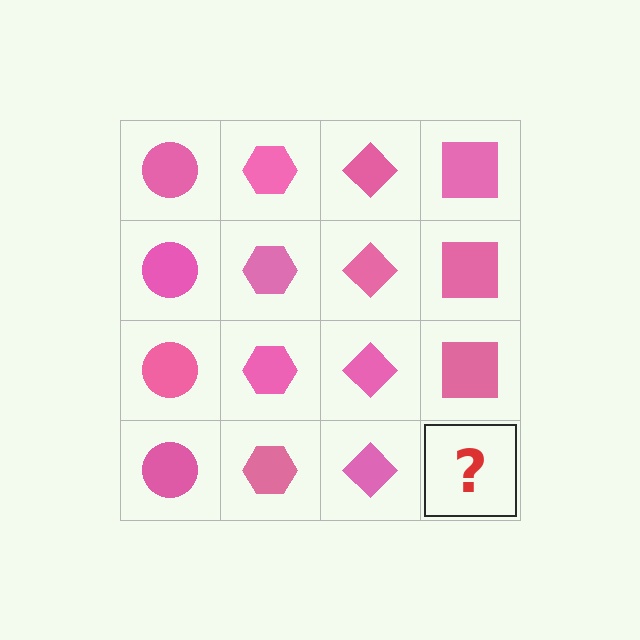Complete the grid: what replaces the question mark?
The question mark should be replaced with a pink square.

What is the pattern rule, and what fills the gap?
The rule is that each column has a consistent shape. The gap should be filled with a pink square.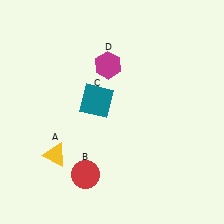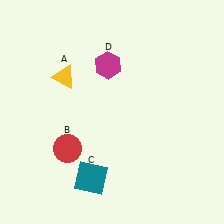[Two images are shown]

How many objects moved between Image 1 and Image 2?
3 objects moved between the two images.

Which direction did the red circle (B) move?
The red circle (B) moved up.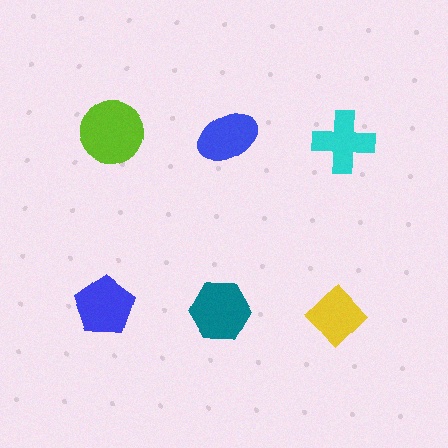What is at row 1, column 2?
A blue ellipse.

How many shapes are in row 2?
3 shapes.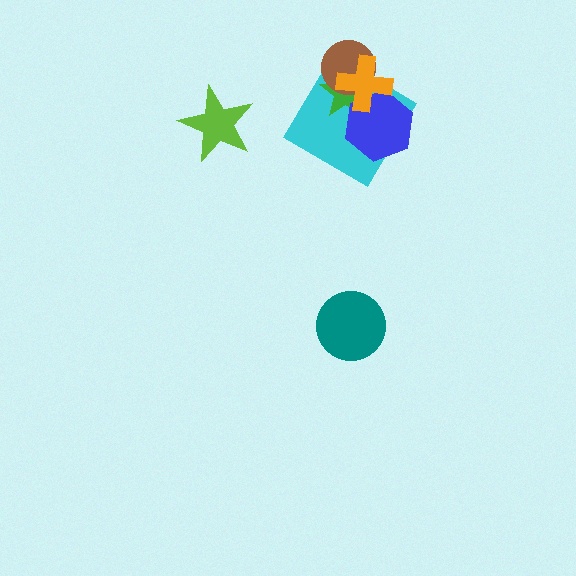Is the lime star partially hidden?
No, no other shape covers it.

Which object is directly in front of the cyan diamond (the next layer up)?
The green star is directly in front of the cyan diamond.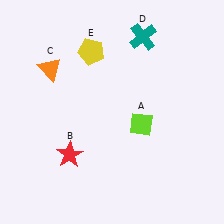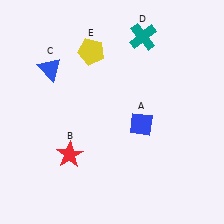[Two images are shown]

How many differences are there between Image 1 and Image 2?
There are 2 differences between the two images.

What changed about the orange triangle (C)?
In Image 1, C is orange. In Image 2, it changed to blue.